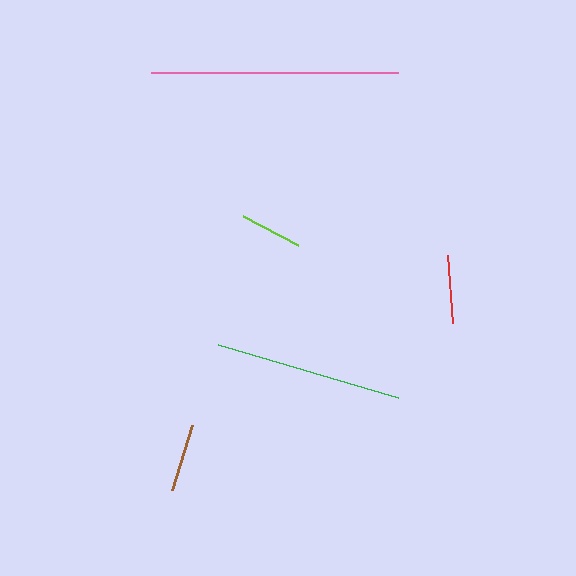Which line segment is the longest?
The pink line is the longest at approximately 247 pixels.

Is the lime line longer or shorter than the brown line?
The brown line is longer than the lime line.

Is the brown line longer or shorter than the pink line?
The pink line is longer than the brown line.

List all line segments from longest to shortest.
From longest to shortest: pink, green, brown, red, lime.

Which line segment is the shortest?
The lime line is the shortest at approximately 63 pixels.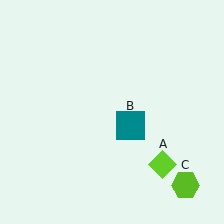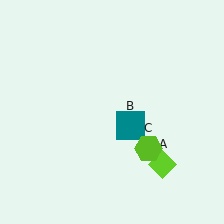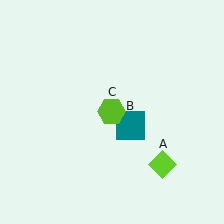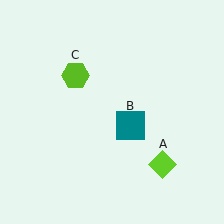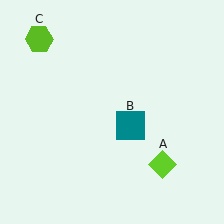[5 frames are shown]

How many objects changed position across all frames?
1 object changed position: lime hexagon (object C).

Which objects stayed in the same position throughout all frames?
Lime diamond (object A) and teal square (object B) remained stationary.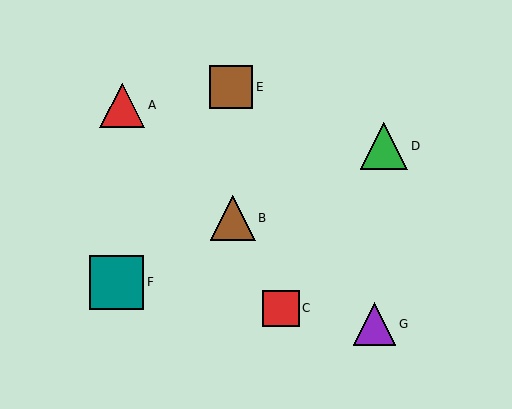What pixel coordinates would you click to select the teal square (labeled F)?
Click at (116, 282) to select the teal square F.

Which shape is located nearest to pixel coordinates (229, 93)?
The brown square (labeled E) at (231, 87) is nearest to that location.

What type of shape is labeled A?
Shape A is a red triangle.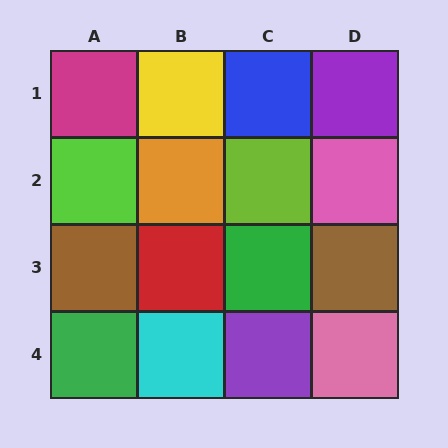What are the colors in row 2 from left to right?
Lime, orange, lime, pink.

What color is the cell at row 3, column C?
Green.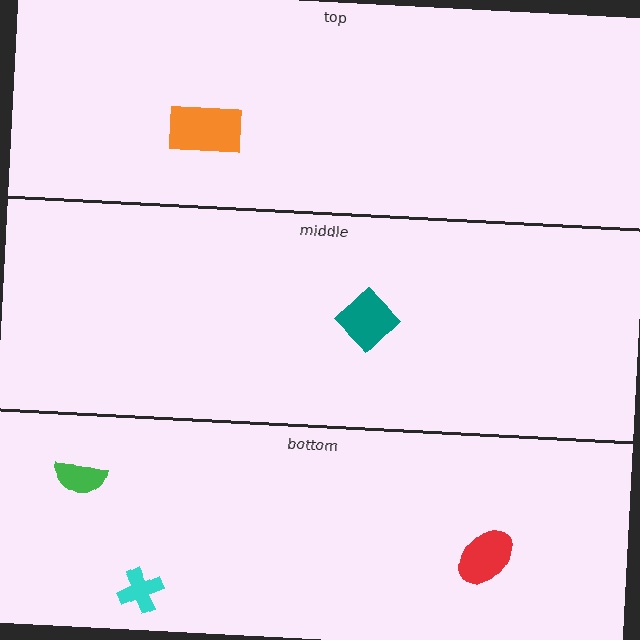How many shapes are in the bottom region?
3.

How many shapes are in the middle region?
1.